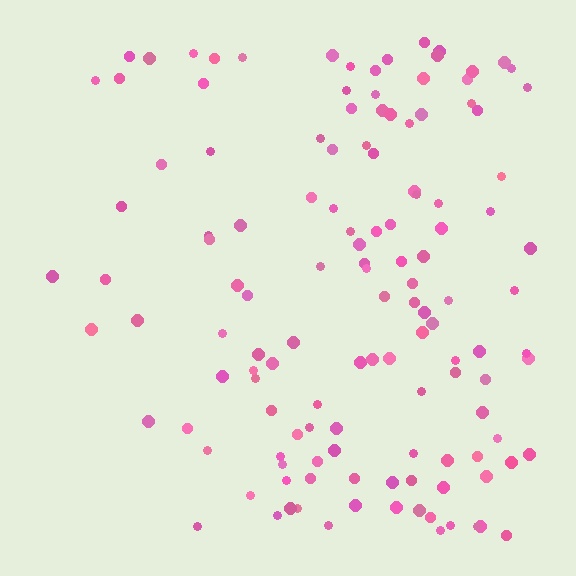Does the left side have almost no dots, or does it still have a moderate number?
Still a moderate number, just noticeably fewer than the right.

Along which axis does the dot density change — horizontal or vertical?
Horizontal.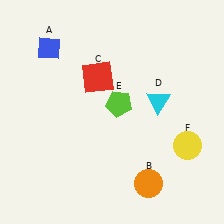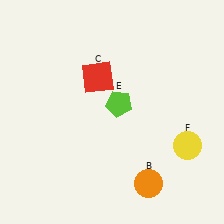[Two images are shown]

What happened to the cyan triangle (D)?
The cyan triangle (D) was removed in Image 2. It was in the top-right area of Image 1.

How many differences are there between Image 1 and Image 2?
There are 2 differences between the two images.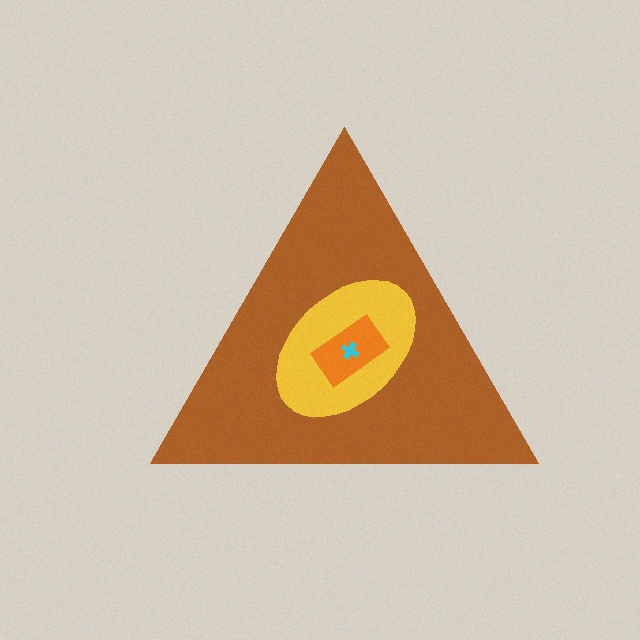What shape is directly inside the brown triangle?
The yellow ellipse.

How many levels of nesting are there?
4.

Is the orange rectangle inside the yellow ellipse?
Yes.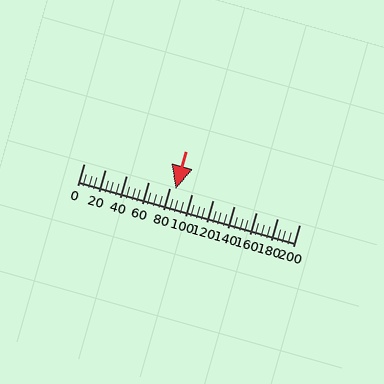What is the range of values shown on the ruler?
The ruler shows values from 0 to 200.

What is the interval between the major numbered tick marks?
The major tick marks are spaced 20 units apart.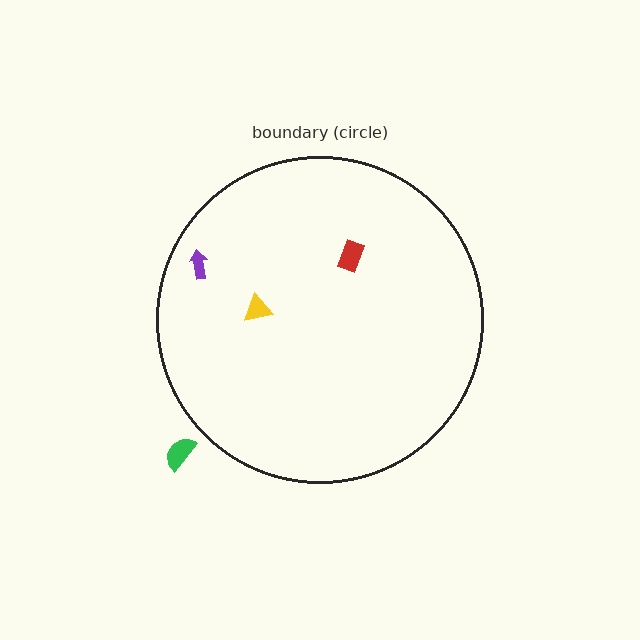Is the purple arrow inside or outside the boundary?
Inside.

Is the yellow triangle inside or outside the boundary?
Inside.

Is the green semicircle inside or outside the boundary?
Outside.